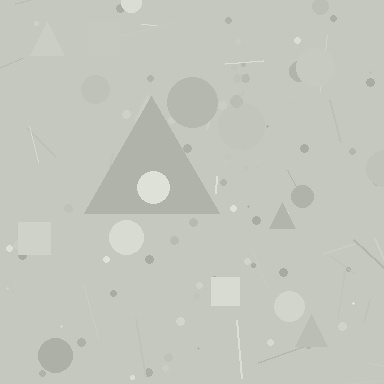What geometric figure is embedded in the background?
A triangle is embedded in the background.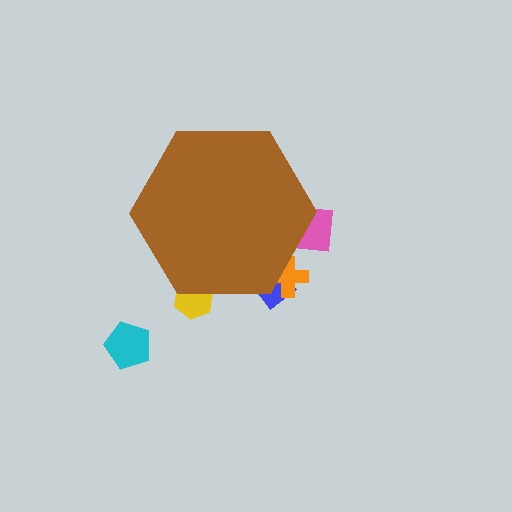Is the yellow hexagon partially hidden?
Yes, the yellow hexagon is partially hidden behind the brown hexagon.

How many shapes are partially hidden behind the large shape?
4 shapes are partially hidden.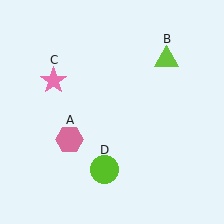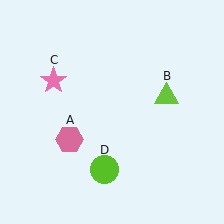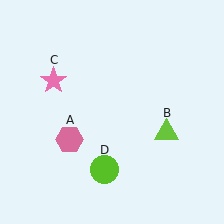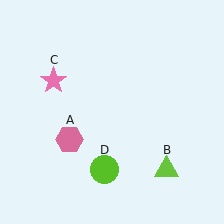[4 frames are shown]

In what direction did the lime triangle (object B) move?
The lime triangle (object B) moved down.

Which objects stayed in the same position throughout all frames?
Pink hexagon (object A) and pink star (object C) and lime circle (object D) remained stationary.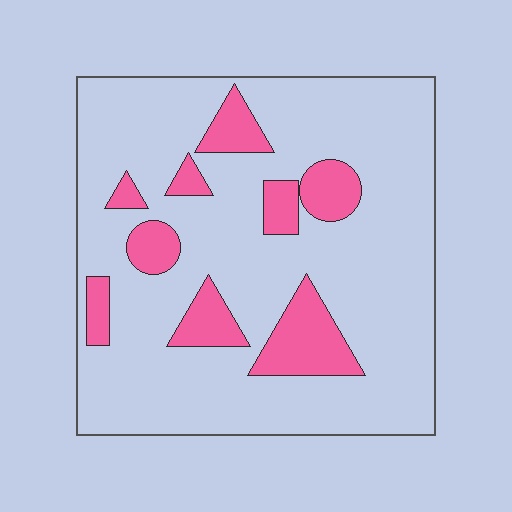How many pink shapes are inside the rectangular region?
9.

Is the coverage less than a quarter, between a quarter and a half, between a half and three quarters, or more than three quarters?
Less than a quarter.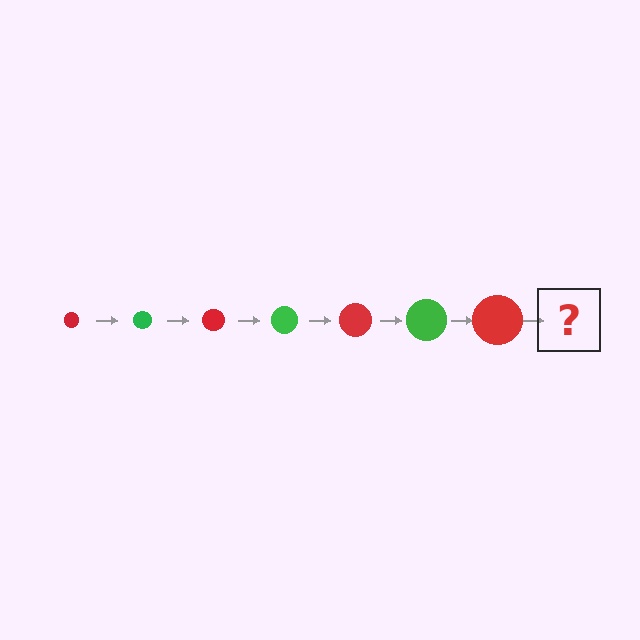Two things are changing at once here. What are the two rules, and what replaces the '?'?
The two rules are that the circle grows larger each step and the color cycles through red and green. The '?' should be a green circle, larger than the previous one.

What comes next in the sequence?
The next element should be a green circle, larger than the previous one.